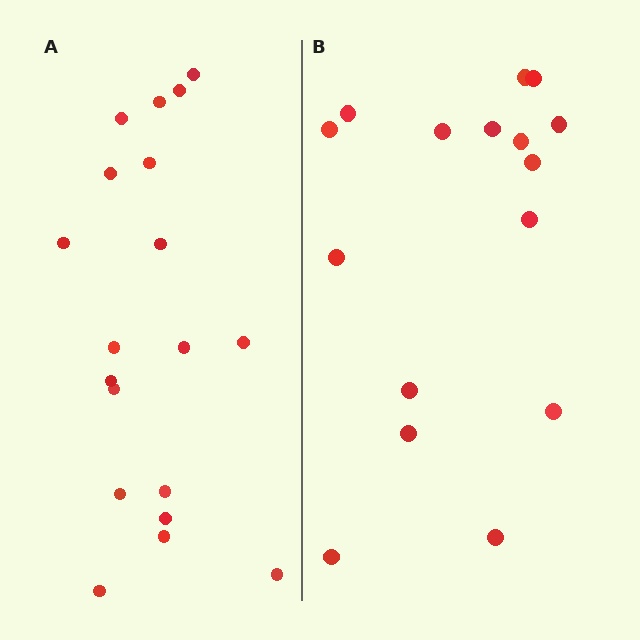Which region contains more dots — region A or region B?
Region A (the left region) has more dots.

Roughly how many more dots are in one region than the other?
Region A has just a few more — roughly 2 or 3 more dots than region B.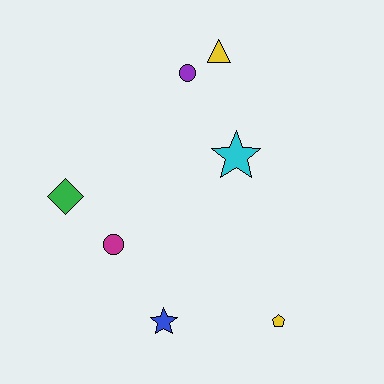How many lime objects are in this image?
There are no lime objects.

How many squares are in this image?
There are no squares.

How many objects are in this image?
There are 7 objects.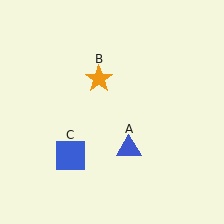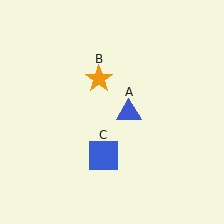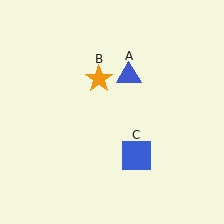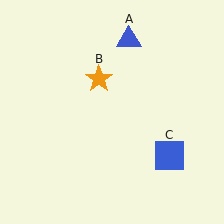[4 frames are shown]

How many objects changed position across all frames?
2 objects changed position: blue triangle (object A), blue square (object C).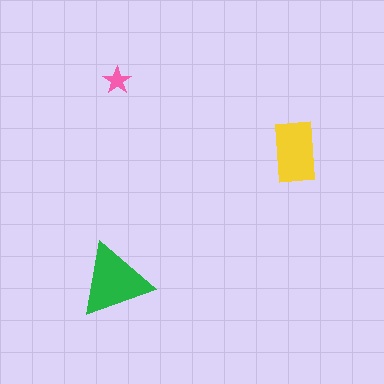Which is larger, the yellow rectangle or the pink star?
The yellow rectangle.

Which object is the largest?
The green triangle.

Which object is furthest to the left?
The green triangle is leftmost.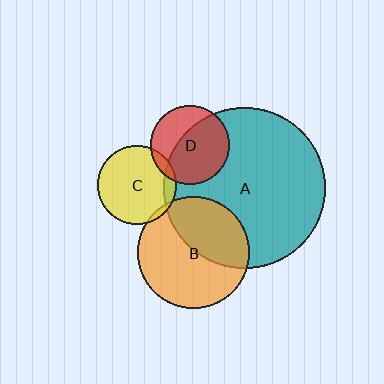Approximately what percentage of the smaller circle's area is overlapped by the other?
Approximately 40%.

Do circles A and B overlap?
Yes.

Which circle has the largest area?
Circle A (teal).